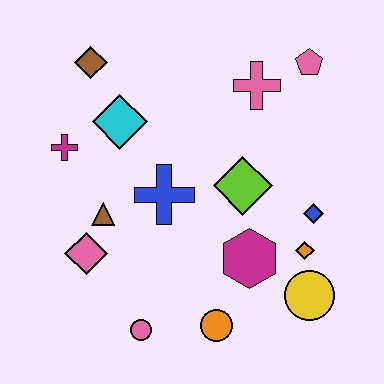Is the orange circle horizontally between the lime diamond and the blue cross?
Yes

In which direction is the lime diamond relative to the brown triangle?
The lime diamond is to the right of the brown triangle.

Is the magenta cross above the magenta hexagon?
Yes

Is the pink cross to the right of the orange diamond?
No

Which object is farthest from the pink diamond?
The pink pentagon is farthest from the pink diamond.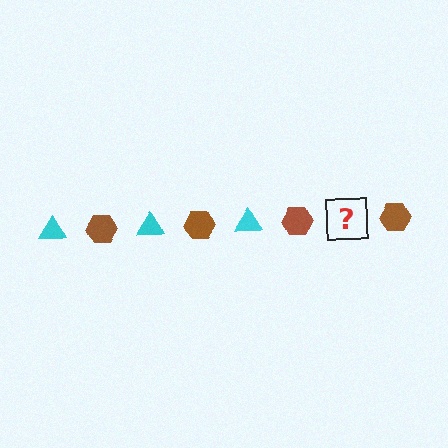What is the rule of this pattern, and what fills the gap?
The rule is that the pattern alternates between cyan triangle and brown hexagon. The gap should be filled with a cyan triangle.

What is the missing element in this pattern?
The missing element is a cyan triangle.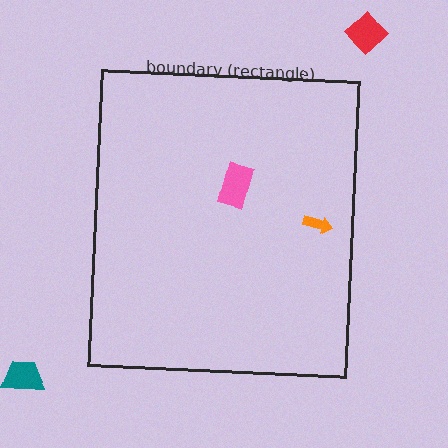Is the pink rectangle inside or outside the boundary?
Inside.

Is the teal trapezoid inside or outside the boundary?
Outside.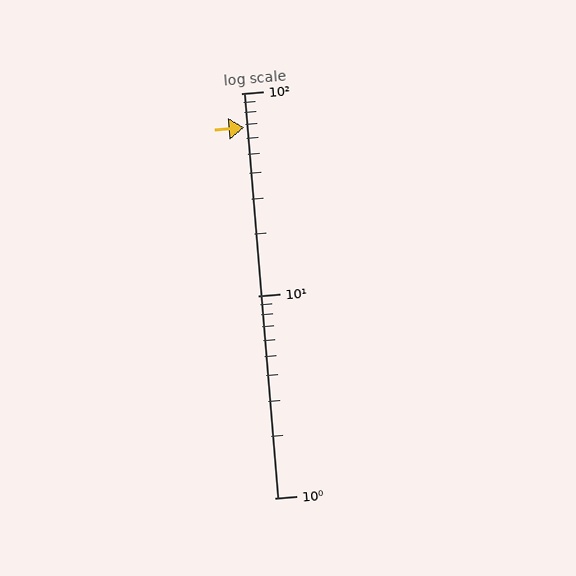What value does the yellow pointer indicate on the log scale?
The pointer indicates approximately 68.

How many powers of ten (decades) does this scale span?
The scale spans 2 decades, from 1 to 100.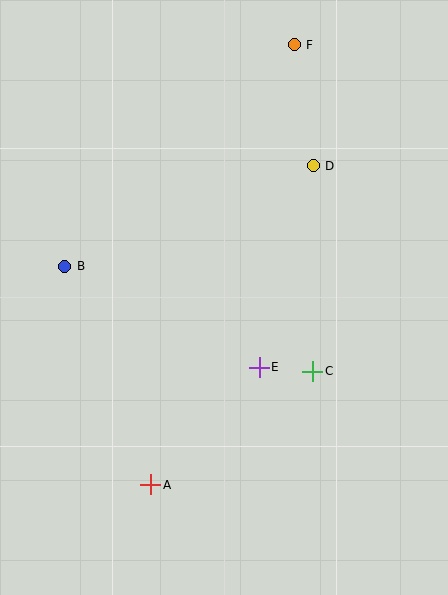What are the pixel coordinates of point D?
Point D is at (313, 166).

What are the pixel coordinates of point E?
Point E is at (259, 367).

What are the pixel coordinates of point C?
Point C is at (313, 371).